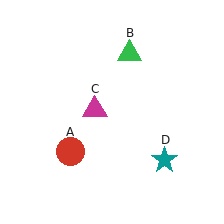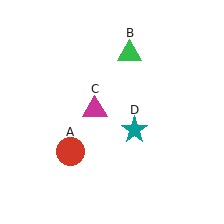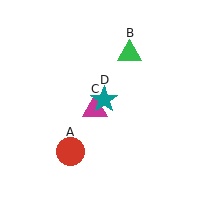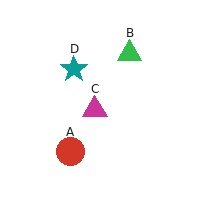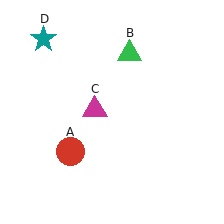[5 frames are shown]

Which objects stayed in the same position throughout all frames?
Red circle (object A) and green triangle (object B) and magenta triangle (object C) remained stationary.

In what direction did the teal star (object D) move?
The teal star (object D) moved up and to the left.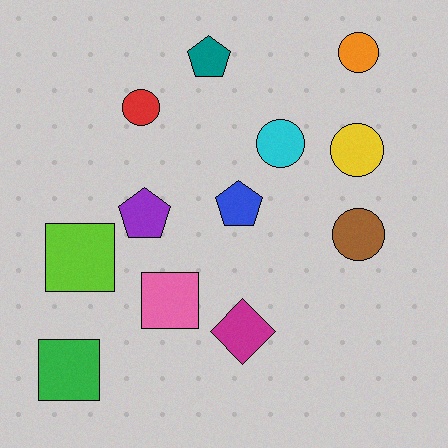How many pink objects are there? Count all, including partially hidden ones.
There is 1 pink object.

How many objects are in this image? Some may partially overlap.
There are 12 objects.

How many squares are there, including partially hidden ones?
There are 3 squares.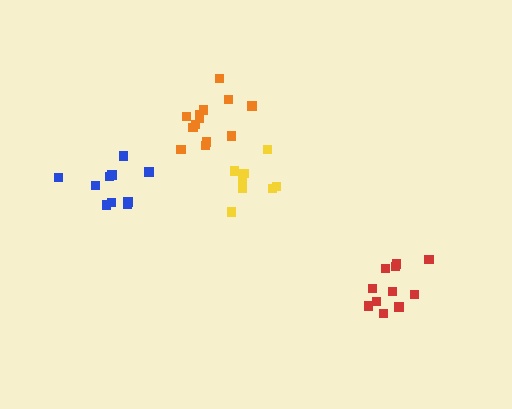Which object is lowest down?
The red cluster is bottommost.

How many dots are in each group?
Group 1: 13 dots, Group 2: 11 dots, Group 3: 8 dots, Group 4: 10 dots (42 total).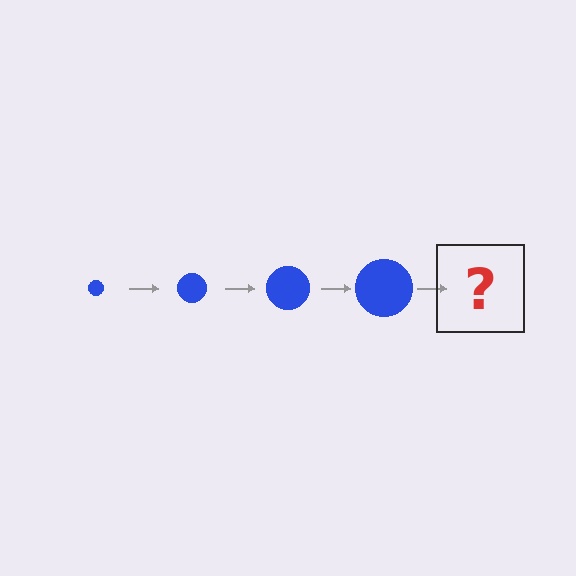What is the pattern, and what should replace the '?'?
The pattern is that the circle gets progressively larger each step. The '?' should be a blue circle, larger than the previous one.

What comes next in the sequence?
The next element should be a blue circle, larger than the previous one.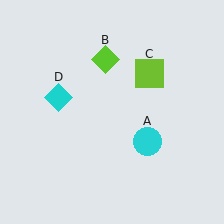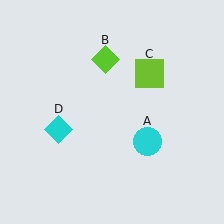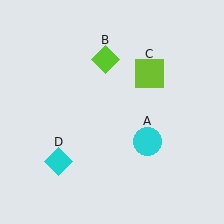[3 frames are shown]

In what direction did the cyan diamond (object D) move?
The cyan diamond (object D) moved down.